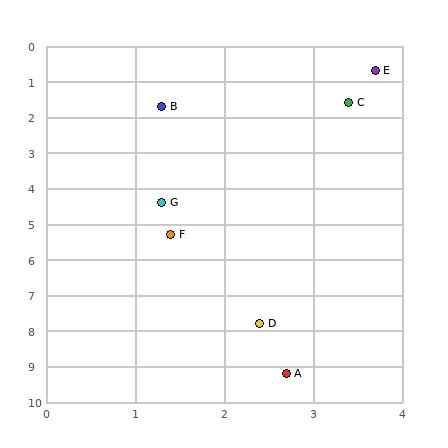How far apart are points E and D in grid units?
Points E and D are about 7.2 grid units apart.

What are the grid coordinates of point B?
Point B is at approximately (1.3, 1.7).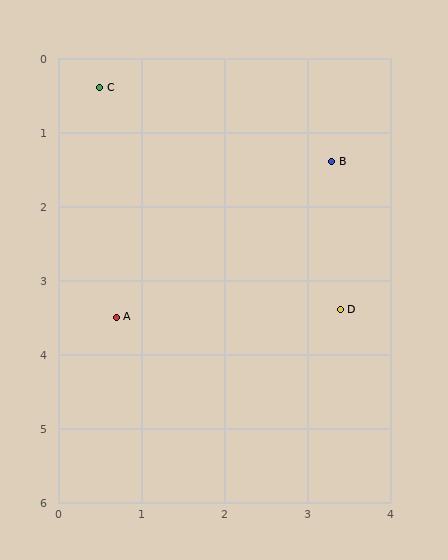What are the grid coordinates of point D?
Point D is at approximately (3.4, 3.4).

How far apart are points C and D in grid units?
Points C and D are about 4.2 grid units apart.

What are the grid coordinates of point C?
Point C is at approximately (0.5, 0.4).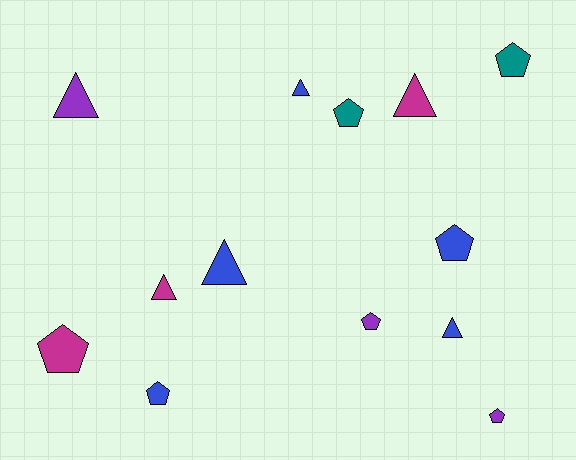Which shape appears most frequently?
Pentagon, with 7 objects.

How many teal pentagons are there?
There are 2 teal pentagons.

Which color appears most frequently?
Blue, with 5 objects.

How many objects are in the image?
There are 13 objects.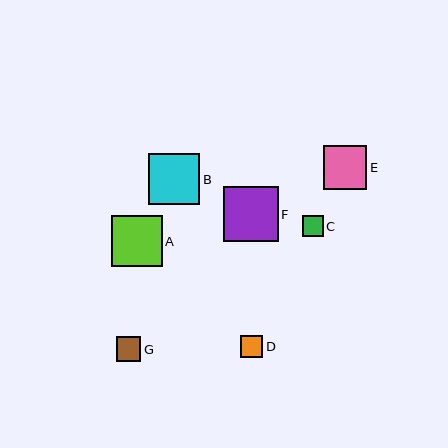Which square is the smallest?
Square C is the smallest with a size of approximately 21 pixels.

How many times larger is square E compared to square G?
Square E is approximately 1.8 times the size of square G.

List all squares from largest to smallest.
From largest to smallest: F, B, A, E, G, D, C.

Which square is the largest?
Square F is the largest with a size of approximately 55 pixels.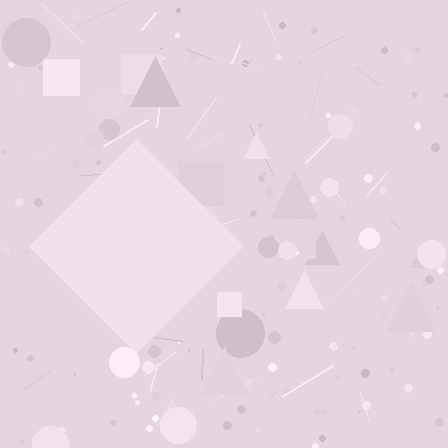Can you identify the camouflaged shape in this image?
The camouflaged shape is a diamond.